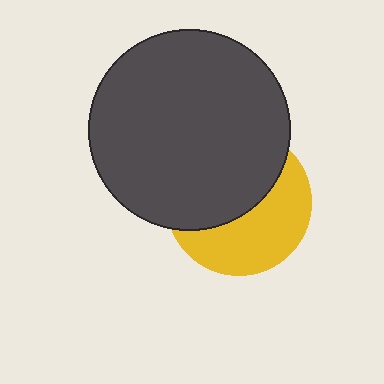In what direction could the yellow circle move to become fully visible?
The yellow circle could move down. That would shift it out from behind the dark gray circle entirely.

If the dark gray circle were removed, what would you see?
You would see the complete yellow circle.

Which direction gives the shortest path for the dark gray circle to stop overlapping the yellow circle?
Moving up gives the shortest separation.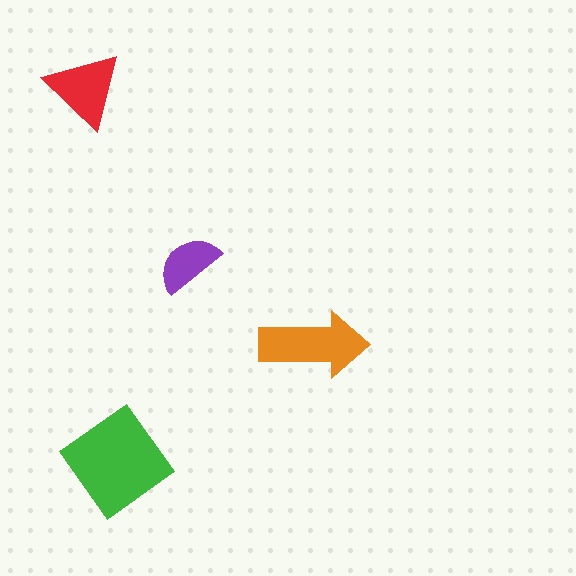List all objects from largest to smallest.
The green diamond, the orange arrow, the red triangle, the purple semicircle.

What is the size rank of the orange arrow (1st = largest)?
2nd.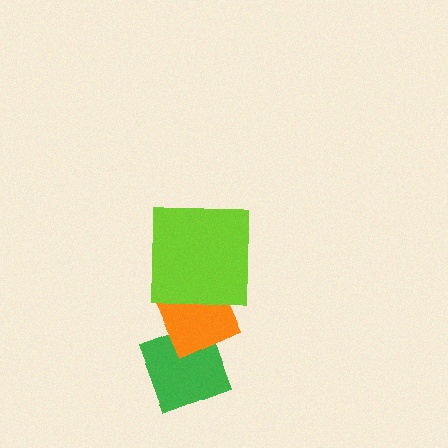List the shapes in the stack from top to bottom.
From top to bottom: the lime square, the orange diamond, the green diamond.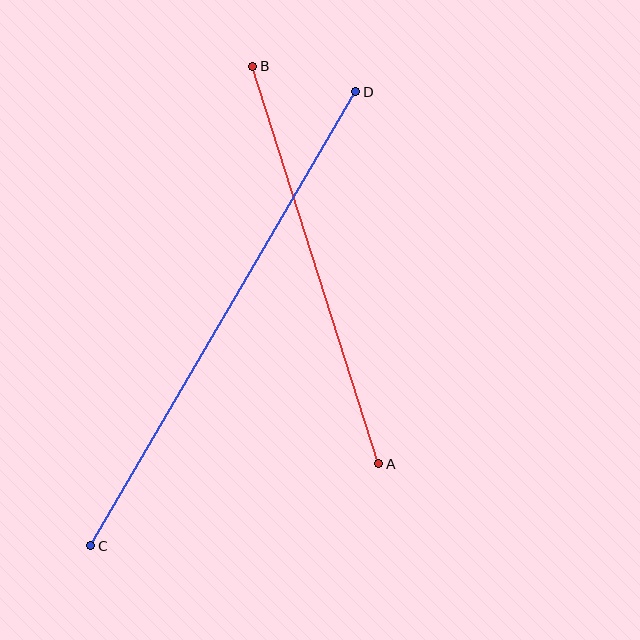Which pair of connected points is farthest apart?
Points C and D are farthest apart.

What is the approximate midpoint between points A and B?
The midpoint is at approximately (316, 265) pixels.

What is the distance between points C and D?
The distance is approximately 526 pixels.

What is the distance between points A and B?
The distance is approximately 417 pixels.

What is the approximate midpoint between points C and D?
The midpoint is at approximately (223, 319) pixels.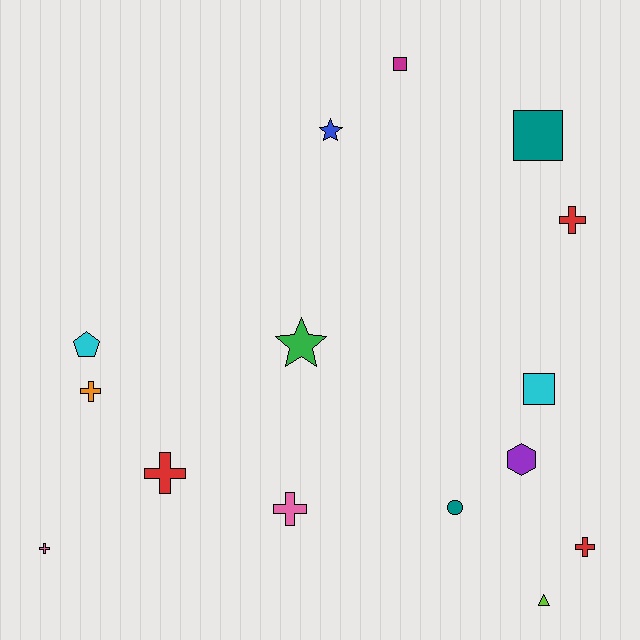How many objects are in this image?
There are 15 objects.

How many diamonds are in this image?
There are no diamonds.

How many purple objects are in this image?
There is 1 purple object.